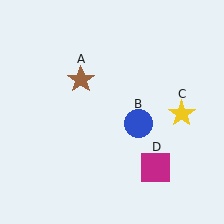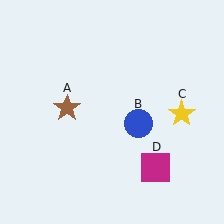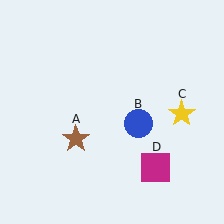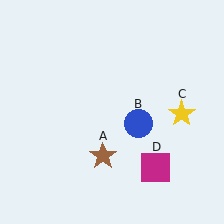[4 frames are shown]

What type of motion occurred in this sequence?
The brown star (object A) rotated counterclockwise around the center of the scene.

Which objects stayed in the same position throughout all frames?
Blue circle (object B) and yellow star (object C) and magenta square (object D) remained stationary.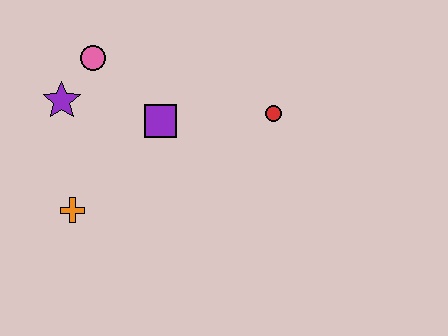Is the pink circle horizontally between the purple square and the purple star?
Yes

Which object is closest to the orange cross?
The purple star is closest to the orange cross.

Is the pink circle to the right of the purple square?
No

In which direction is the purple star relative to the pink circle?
The purple star is below the pink circle.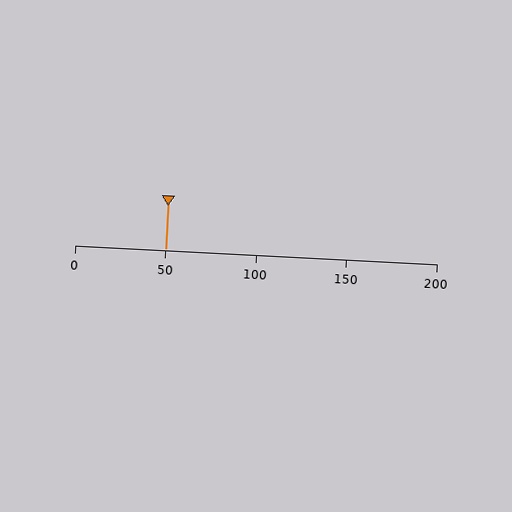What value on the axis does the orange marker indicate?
The marker indicates approximately 50.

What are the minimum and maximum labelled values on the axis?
The axis runs from 0 to 200.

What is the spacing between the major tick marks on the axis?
The major ticks are spaced 50 apart.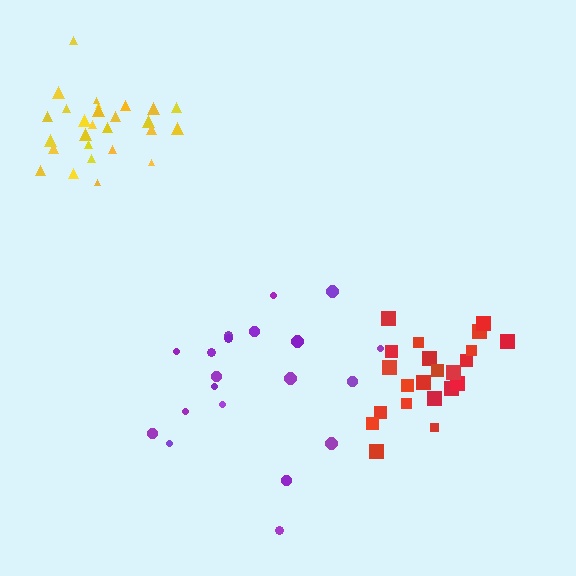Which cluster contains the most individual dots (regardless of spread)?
Yellow (27).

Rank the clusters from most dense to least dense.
yellow, red, purple.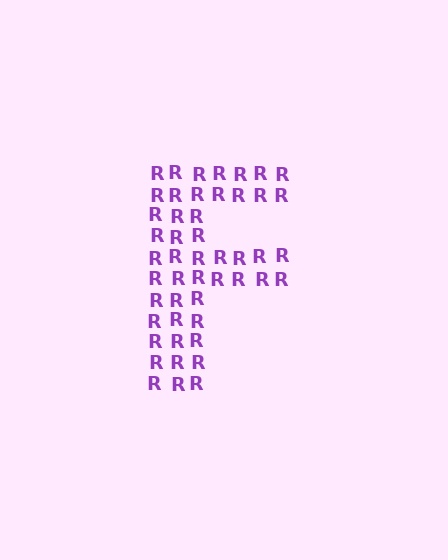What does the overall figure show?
The overall figure shows the letter F.